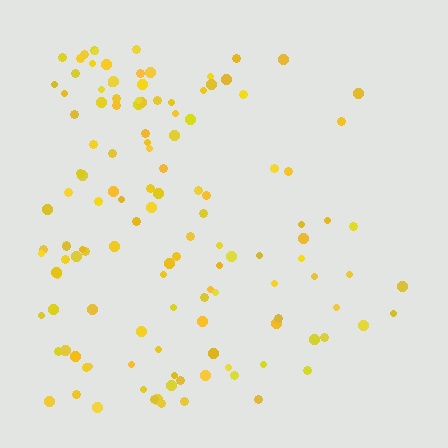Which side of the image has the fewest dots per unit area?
The right.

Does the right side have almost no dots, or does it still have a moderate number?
Still a moderate number, just noticeably fewer than the left.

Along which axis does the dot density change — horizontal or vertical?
Horizontal.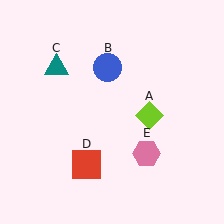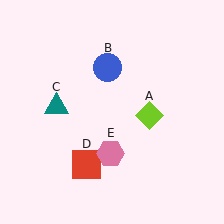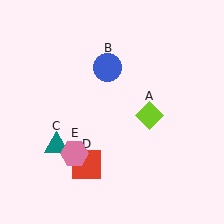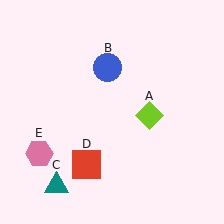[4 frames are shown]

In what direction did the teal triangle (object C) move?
The teal triangle (object C) moved down.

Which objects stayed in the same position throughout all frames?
Lime diamond (object A) and blue circle (object B) and red square (object D) remained stationary.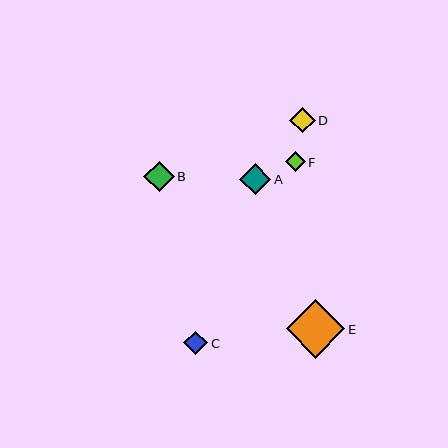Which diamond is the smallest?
Diamond F is the smallest with a size of approximately 20 pixels.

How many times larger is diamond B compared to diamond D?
Diamond B is approximately 1.2 times the size of diamond D.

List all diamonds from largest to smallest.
From largest to smallest: E, A, B, D, C, F.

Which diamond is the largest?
Diamond E is the largest with a size of approximately 59 pixels.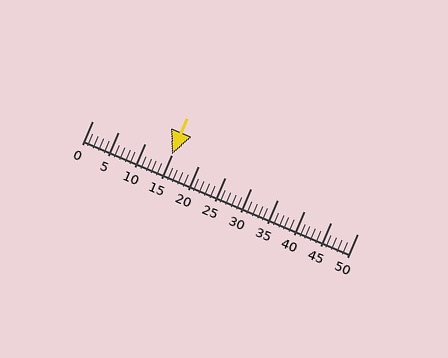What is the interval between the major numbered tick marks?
The major tick marks are spaced 5 units apart.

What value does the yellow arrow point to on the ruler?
The yellow arrow points to approximately 15.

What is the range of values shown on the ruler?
The ruler shows values from 0 to 50.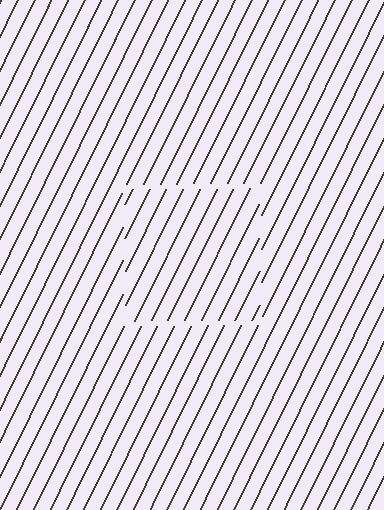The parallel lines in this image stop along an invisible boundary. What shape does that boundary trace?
An illusory square. The interior of the shape contains the same grating, shifted by half a period — the contour is defined by the phase discontinuity where line-ends from the inner and outer gratings abut.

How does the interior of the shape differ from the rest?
The interior of the shape contains the same grating, shifted by half a period — the contour is defined by the phase discontinuity where line-ends from the inner and outer gratings abut.